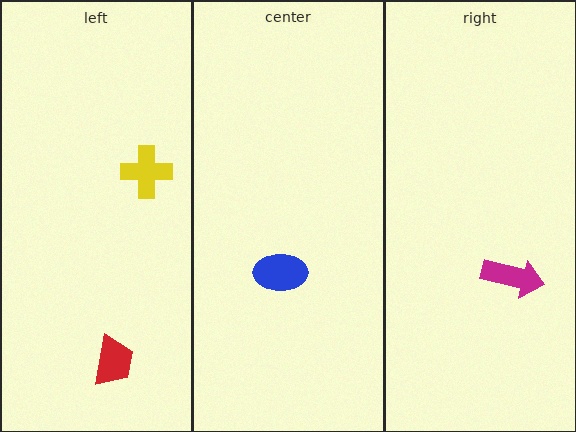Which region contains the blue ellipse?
The center region.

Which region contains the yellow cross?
The left region.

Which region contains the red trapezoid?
The left region.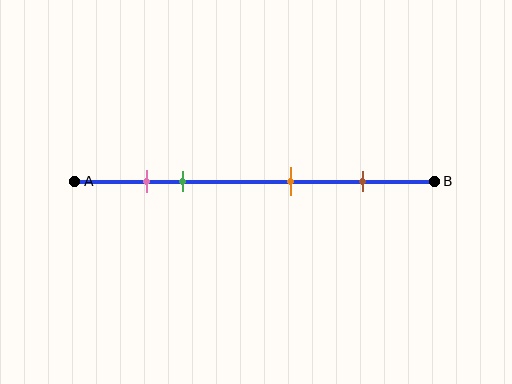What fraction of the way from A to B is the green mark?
The green mark is approximately 30% (0.3) of the way from A to B.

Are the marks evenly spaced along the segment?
No, the marks are not evenly spaced.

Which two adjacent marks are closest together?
The pink and green marks are the closest adjacent pair.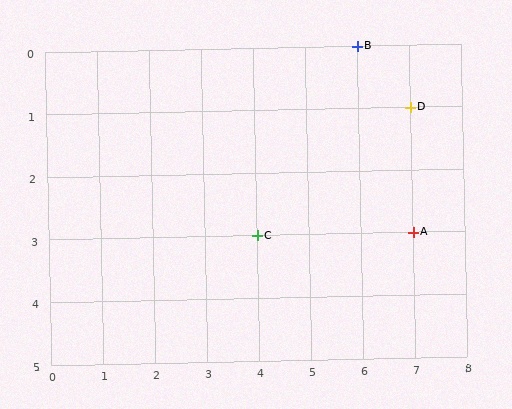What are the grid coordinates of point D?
Point D is at grid coordinates (7, 1).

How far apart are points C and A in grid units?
Points C and A are 3 columns apart.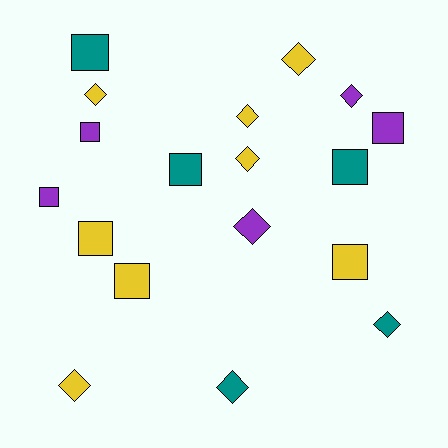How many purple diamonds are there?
There are 2 purple diamonds.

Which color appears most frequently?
Yellow, with 8 objects.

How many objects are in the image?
There are 18 objects.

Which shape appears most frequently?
Diamond, with 9 objects.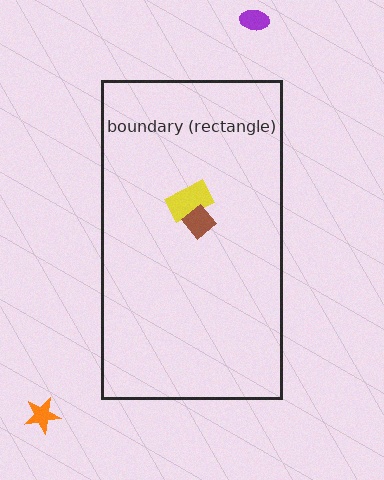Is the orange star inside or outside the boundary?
Outside.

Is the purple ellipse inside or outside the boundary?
Outside.